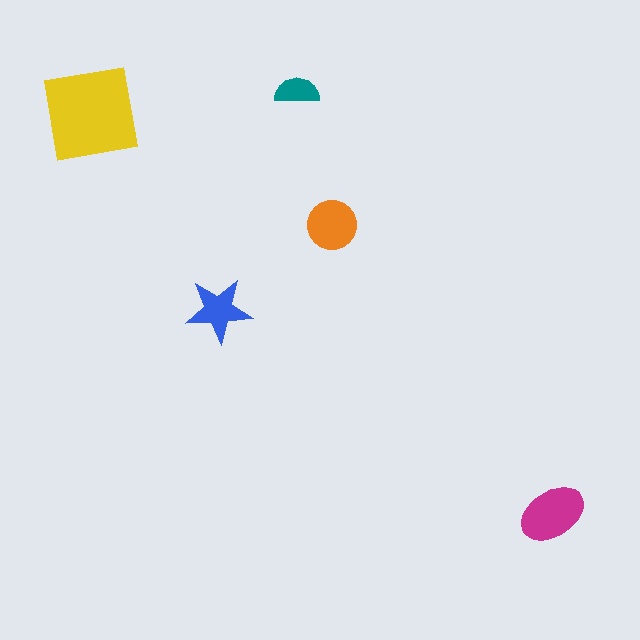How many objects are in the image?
There are 5 objects in the image.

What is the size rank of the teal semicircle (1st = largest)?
5th.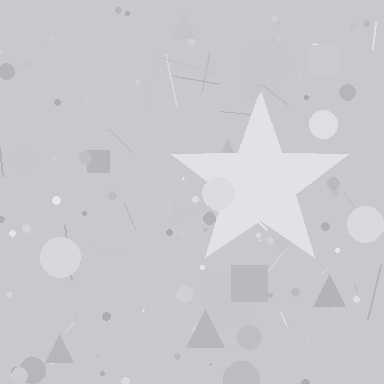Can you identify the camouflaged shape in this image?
The camouflaged shape is a star.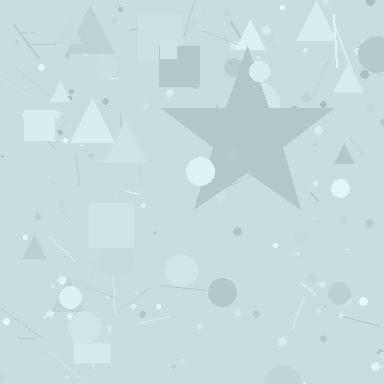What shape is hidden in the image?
A star is hidden in the image.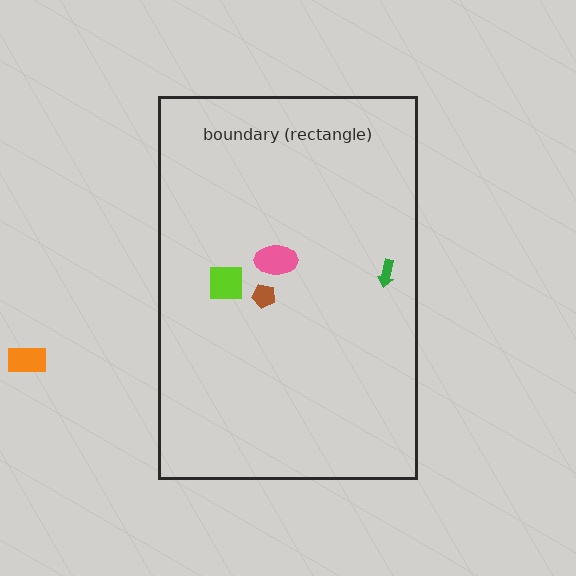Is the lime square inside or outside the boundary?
Inside.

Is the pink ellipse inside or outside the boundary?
Inside.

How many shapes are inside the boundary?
4 inside, 1 outside.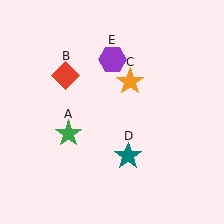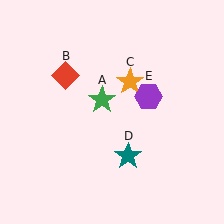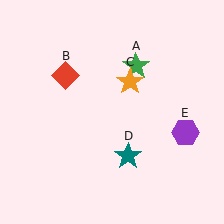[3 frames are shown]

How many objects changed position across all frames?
2 objects changed position: green star (object A), purple hexagon (object E).